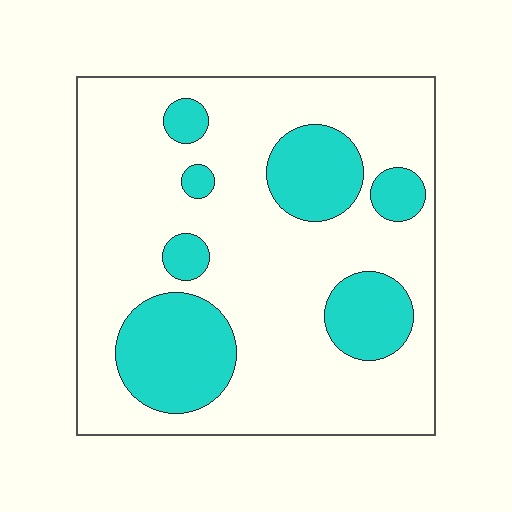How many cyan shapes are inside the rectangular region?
7.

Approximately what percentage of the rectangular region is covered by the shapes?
Approximately 25%.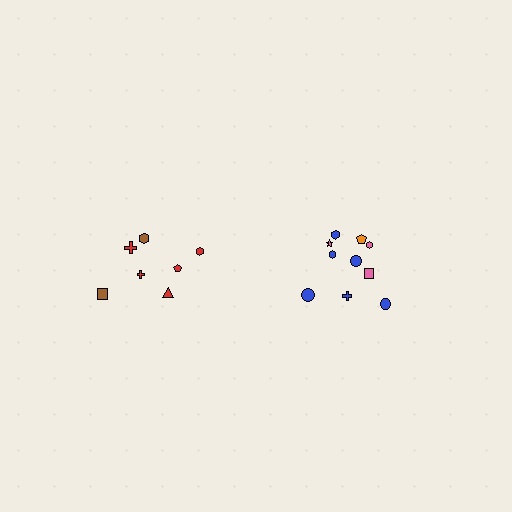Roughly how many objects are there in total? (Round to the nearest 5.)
Roughly 15 objects in total.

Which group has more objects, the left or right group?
The right group.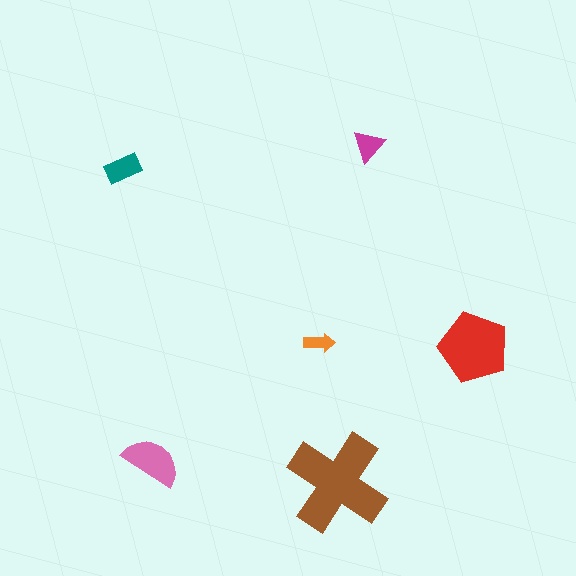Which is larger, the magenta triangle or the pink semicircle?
The pink semicircle.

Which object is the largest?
The brown cross.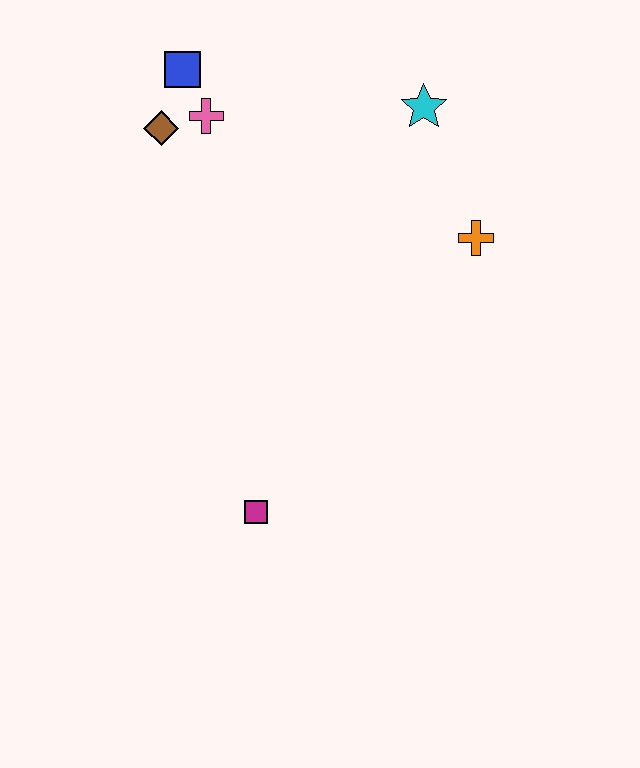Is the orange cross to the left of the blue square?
No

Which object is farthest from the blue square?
The magenta square is farthest from the blue square.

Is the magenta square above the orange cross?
No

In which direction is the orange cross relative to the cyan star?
The orange cross is below the cyan star.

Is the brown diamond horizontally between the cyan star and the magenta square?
No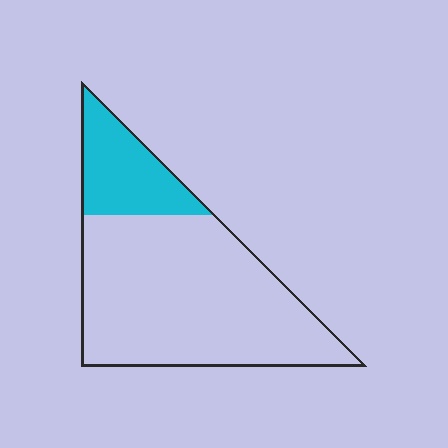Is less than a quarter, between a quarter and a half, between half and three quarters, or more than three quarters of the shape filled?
Less than a quarter.